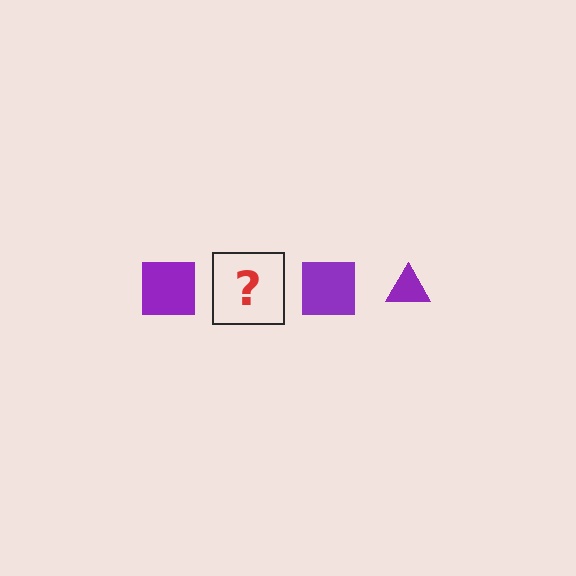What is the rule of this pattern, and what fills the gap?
The rule is that the pattern cycles through square, triangle shapes in purple. The gap should be filled with a purple triangle.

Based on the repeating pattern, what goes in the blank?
The blank should be a purple triangle.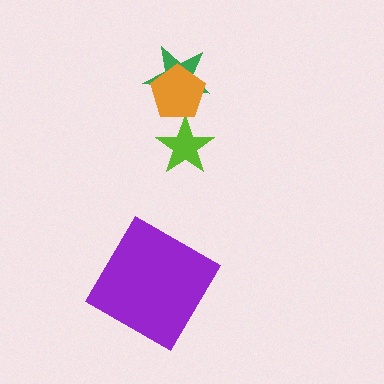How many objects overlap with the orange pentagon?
1 object overlaps with the orange pentagon.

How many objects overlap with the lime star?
0 objects overlap with the lime star.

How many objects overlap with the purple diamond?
0 objects overlap with the purple diamond.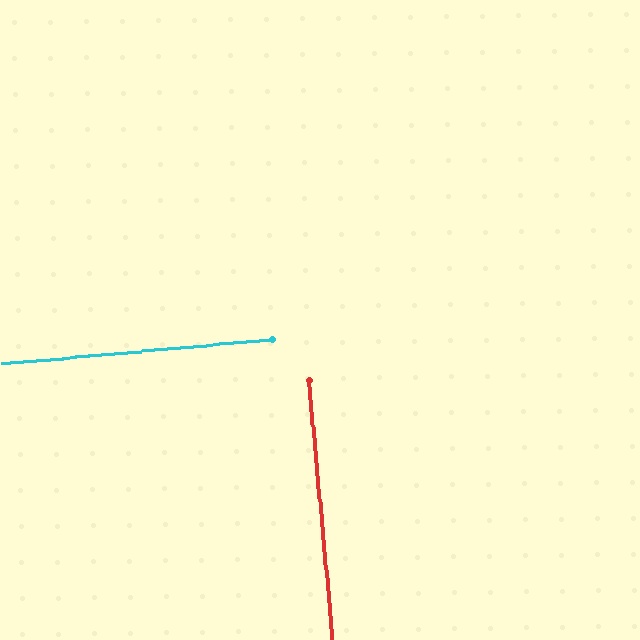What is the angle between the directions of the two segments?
Approximately 90 degrees.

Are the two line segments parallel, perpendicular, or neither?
Perpendicular — they meet at approximately 90°.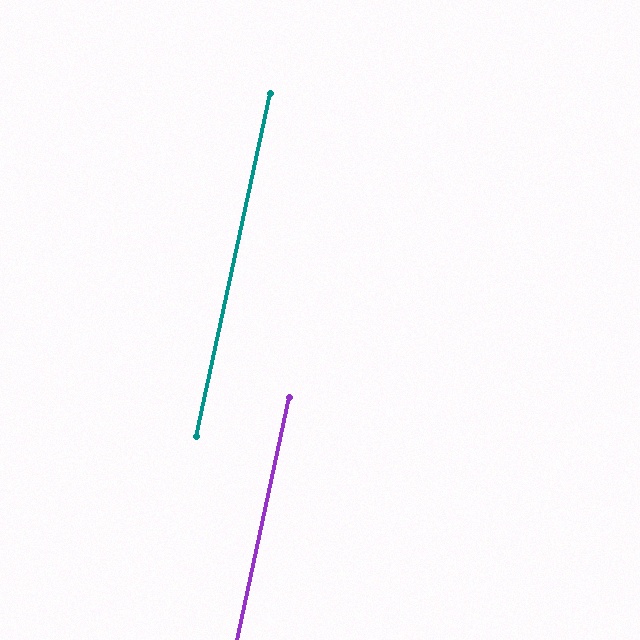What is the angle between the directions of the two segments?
Approximately 0 degrees.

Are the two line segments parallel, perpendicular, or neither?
Parallel — their directions differ by only 0.1°.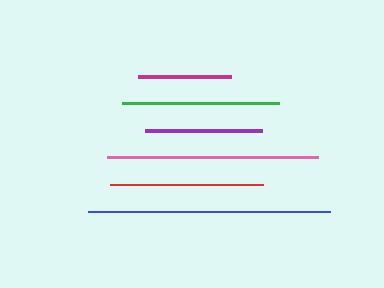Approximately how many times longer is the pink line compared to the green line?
The pink line is approximately 1.3 times the length of the green line.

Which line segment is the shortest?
The magenta line is the shortest at approximately 94 pixels.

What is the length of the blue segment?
The blue segment is approximately 242 pixels long.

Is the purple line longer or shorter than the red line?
The red line is longer than the purple line.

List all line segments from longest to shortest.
From longest to shortest: blue, pink, green, red, purple, magenta.